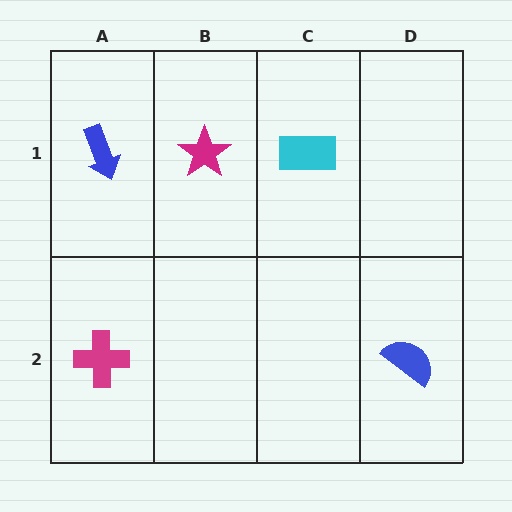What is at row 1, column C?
A cyan rectangle.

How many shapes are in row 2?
2 shapes.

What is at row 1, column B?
A magenta star.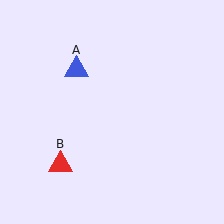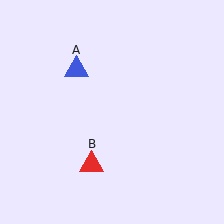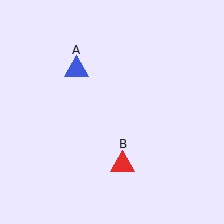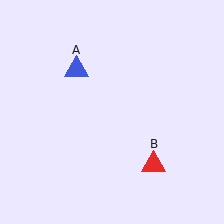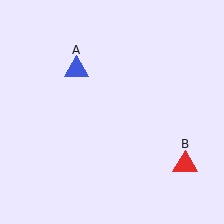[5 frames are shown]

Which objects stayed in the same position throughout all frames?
Blue triangle (object A) remained stationary.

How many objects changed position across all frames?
1 object changed position: red triangle (object B).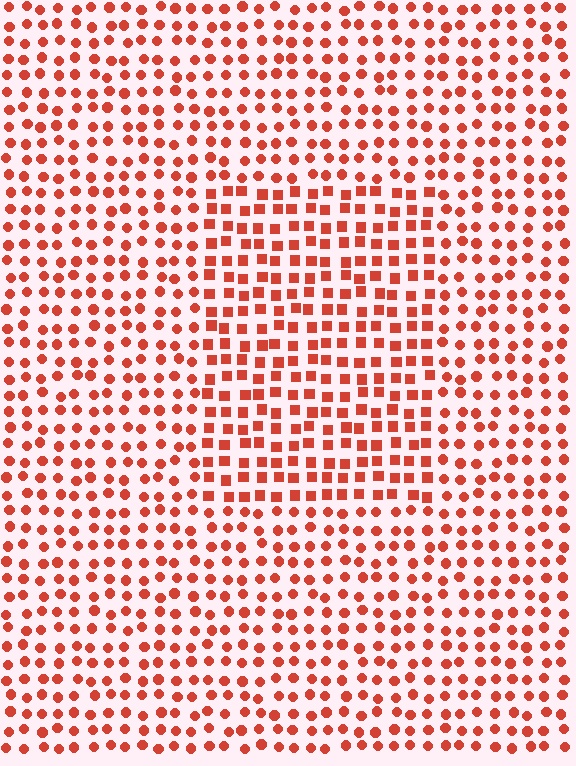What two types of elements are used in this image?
The image uses squares inside the rectangle region and circles outside it.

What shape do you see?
I see a rectangle.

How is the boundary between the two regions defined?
The boundary is defined by a change in element shape: squares inside vs. circles outside. All elements share the same color and spacing.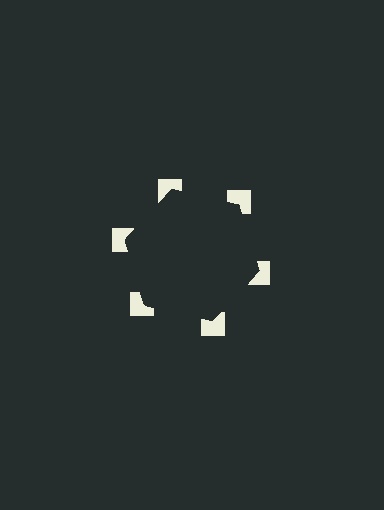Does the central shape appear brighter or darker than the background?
It typically appears slightly darker than the background, even though no actual brightness change is drawn.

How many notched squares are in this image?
There are 6 — one at each vertex of the illusory hexagon.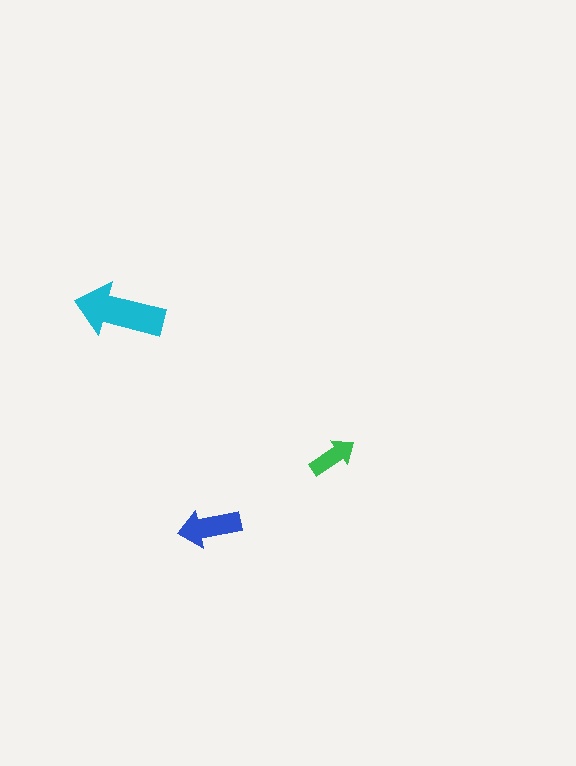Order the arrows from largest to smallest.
the cyan one, the blue one, the green one.